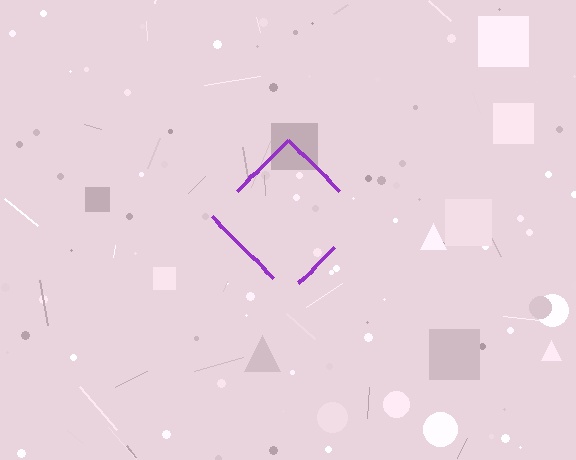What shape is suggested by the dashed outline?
The dashed outline suggests a diamond.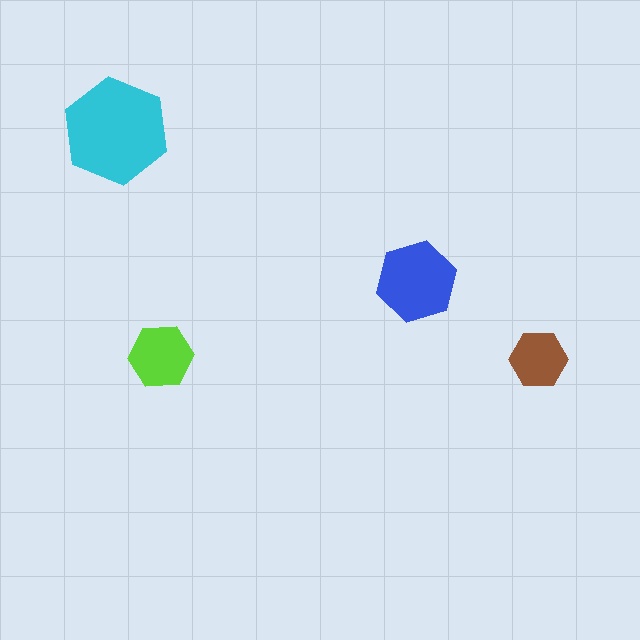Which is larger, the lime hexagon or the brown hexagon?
The lime one.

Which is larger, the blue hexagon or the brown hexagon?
The blue one.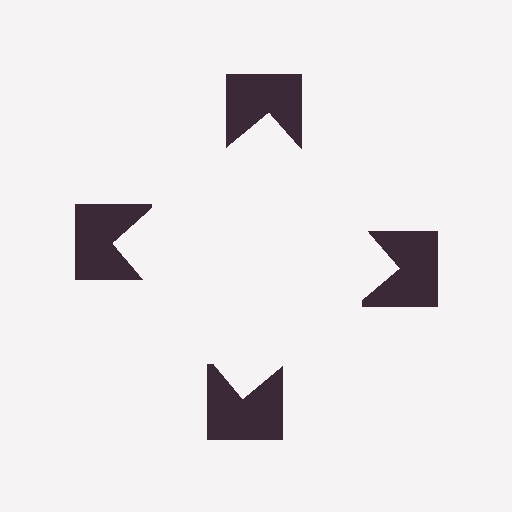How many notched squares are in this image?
There are 4 — one at each vertex of the illusory square.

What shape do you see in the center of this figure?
An illusory square — its edges are inferred from the aligned wedge cuts in the notched squares, not physically drawn.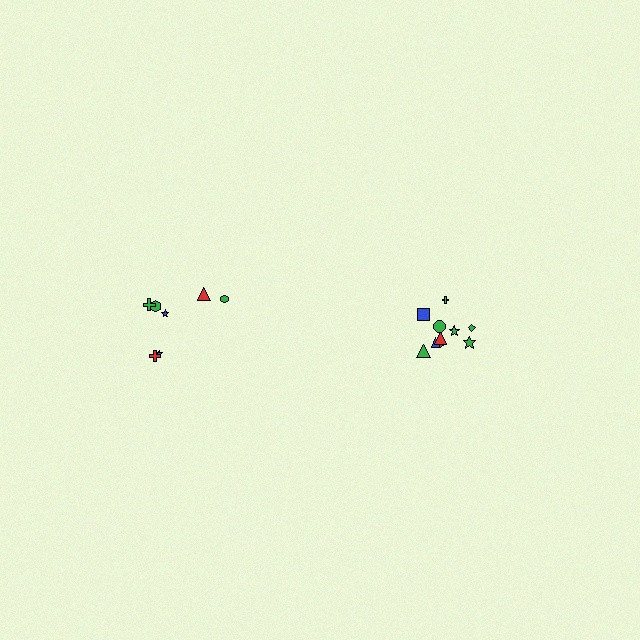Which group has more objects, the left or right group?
The right group.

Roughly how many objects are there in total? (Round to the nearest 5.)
Roughly 15 objects in total.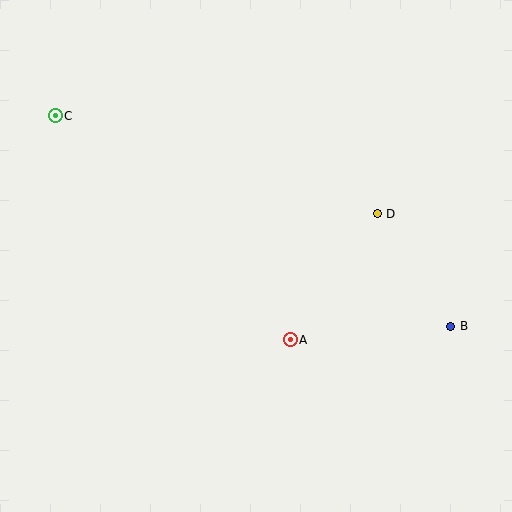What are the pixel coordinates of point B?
Point B is at (451, 326).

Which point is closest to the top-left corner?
Point C is closest to the top-left corner.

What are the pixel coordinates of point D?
Point D is at (377, 214).